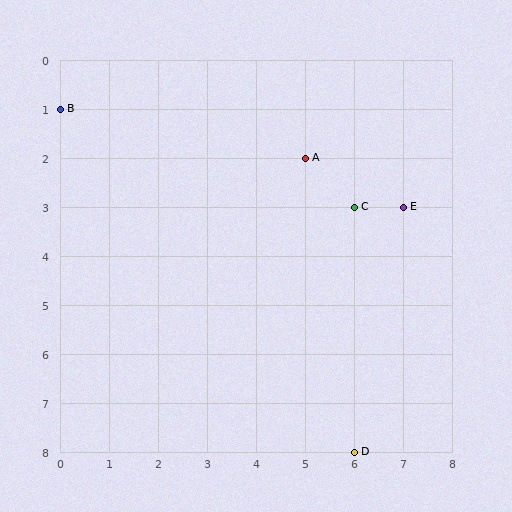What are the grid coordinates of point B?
Point B is at grid coordinates (0, 1).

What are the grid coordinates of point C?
Point C is at grid coordinates (6, 3).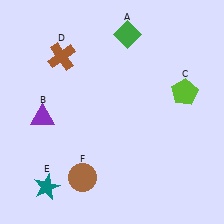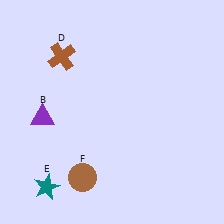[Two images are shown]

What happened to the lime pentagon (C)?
The lime pentagon (C) was removed in Image 2. It was in the top-right area of Image 1.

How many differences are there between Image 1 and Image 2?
There are 2 differences between the two images.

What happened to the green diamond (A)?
The green diamond (A) was removed in Image 2. It was in the top-right area of Image 1.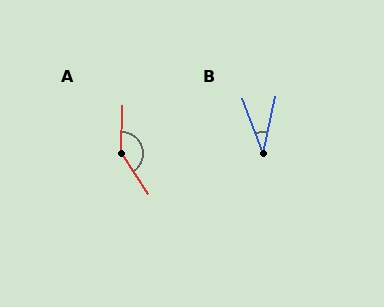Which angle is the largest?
A, at approximately 145 degrees.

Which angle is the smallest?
B, at approximately 33 degrees.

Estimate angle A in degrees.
Approximately 145 degrees.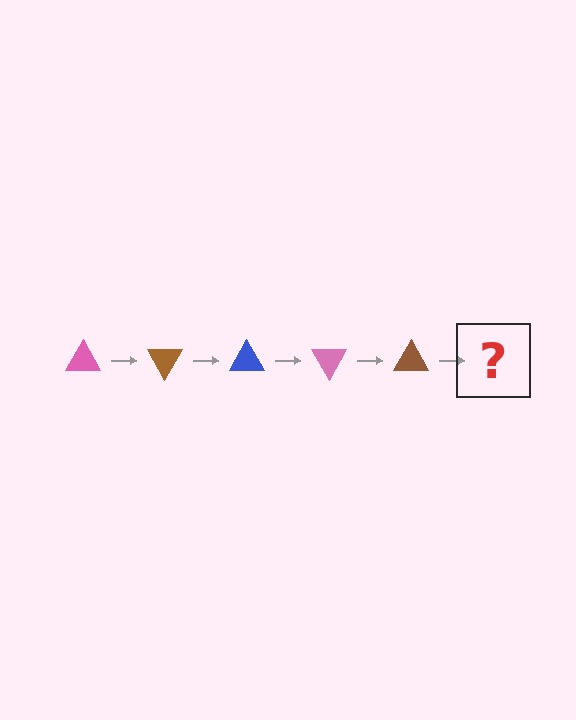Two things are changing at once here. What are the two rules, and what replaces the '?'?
The two rules are that it rotates 60 degrees each step and the color cycles through pink, brown, and blue. The '?' should be a blue triangle, rotated 300 degrees from the start.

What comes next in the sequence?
The next element should be a blue triangle, rotated 300 degrees from the start.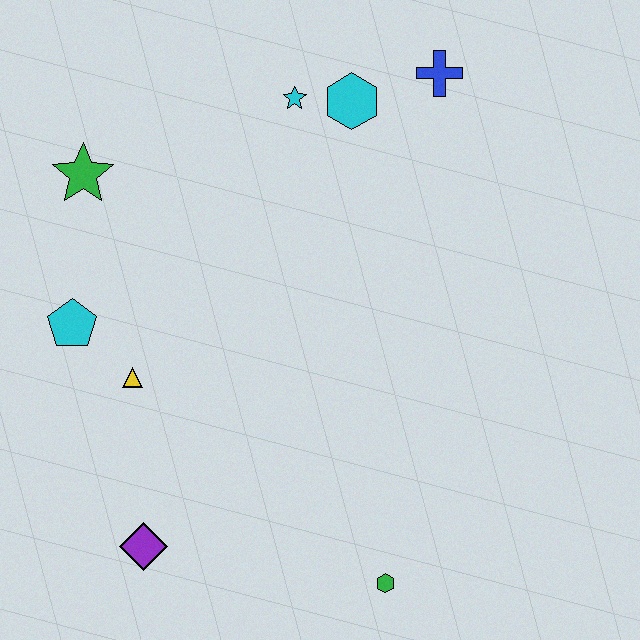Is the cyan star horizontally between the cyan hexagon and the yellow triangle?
Yes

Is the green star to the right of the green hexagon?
No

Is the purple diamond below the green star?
Yes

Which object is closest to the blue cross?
The cyan hexagon is closest to the blue cross.